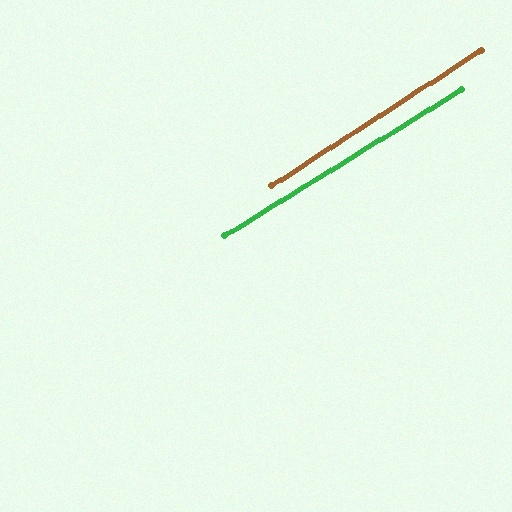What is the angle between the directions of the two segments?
Approximately 1 degree.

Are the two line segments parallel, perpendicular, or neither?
Parallel — their directions differ by only 1.3°.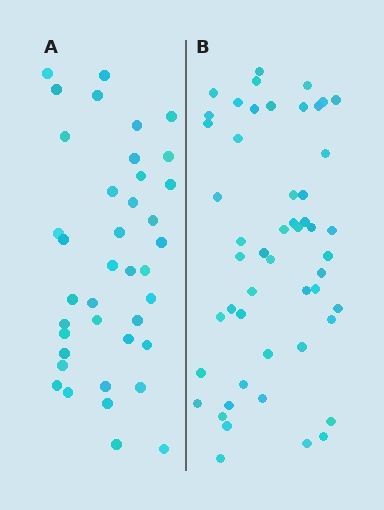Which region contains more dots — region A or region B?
Region B (the right region) has more dots.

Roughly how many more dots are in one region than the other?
Region B has roughly 12 or so more dots than region A.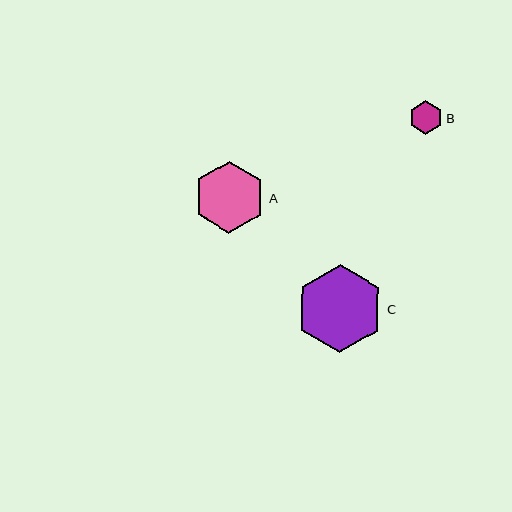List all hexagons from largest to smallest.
From largest to smallest: C, A, B.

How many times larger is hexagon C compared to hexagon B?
Hexagon C is approximately 2.7 times the size of hexagon B.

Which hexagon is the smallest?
Hexagon B is the smallest with a size of approximately 33 pixels.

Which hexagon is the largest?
Hexagon C is the largest with a size of approximately 89 pixels.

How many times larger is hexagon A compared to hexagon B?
Hexagon A is approximately 2.2 times the size of hexagon B.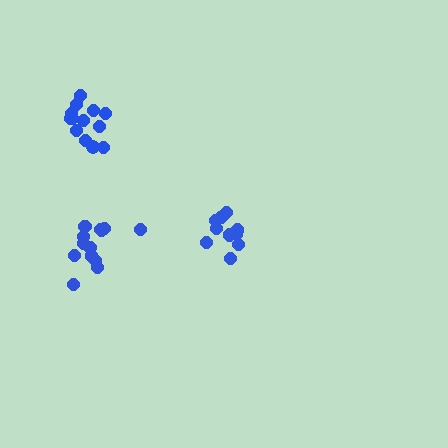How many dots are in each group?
Group 1: 13 dots, Group 2: 10 dots, Group 3: 13 dots (36 total).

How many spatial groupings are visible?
There are 3 spatial groupings.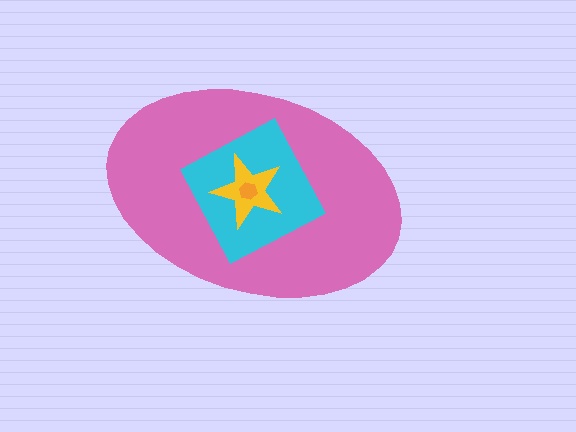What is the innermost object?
The orange hexagon.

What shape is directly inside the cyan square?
The yellow star.